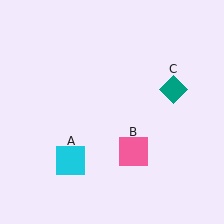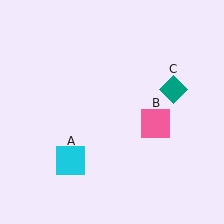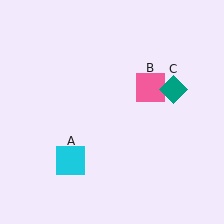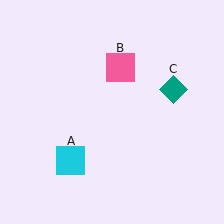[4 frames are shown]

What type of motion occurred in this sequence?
The pink square (object B) rotated counterclockwise around the center of the scene.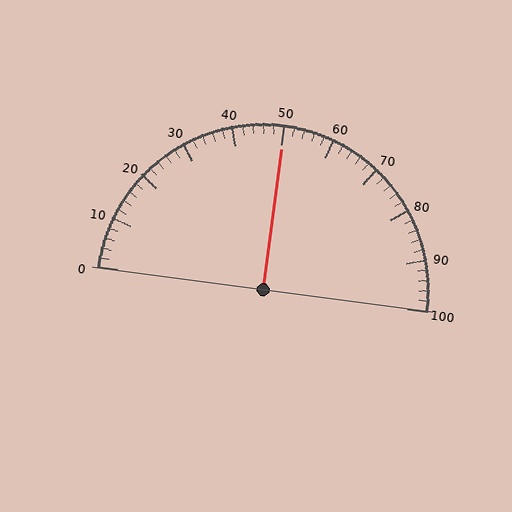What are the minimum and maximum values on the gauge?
The gauge ranges from 0 to 100.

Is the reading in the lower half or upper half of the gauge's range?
The reading is in the upper half of the range (0 to 100).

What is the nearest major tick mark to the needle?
The nearest major tick mark is 50.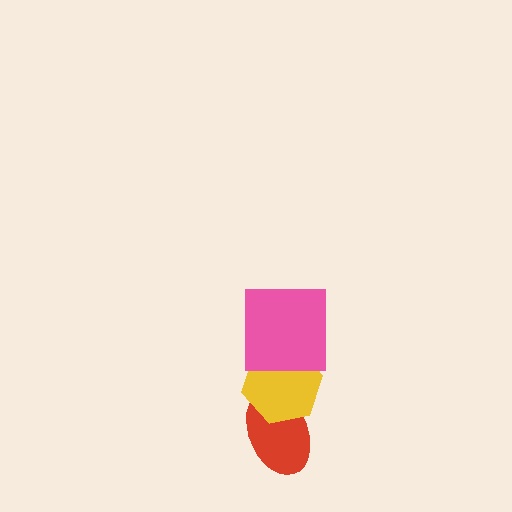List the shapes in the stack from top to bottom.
From top to bottom: the pink square, the yellow hexagon, the red ellipse.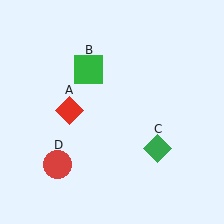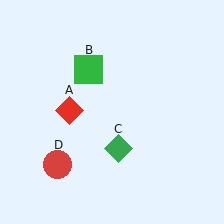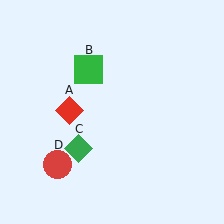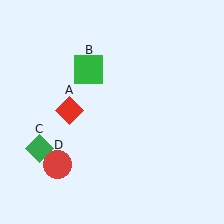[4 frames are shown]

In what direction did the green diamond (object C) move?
The green diamond (object C) moved left.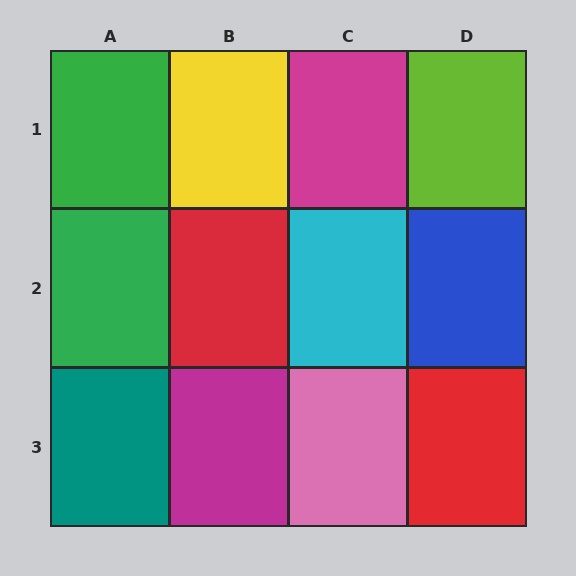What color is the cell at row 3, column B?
Magenta.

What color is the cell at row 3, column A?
Teal.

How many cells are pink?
1 cell is pink.